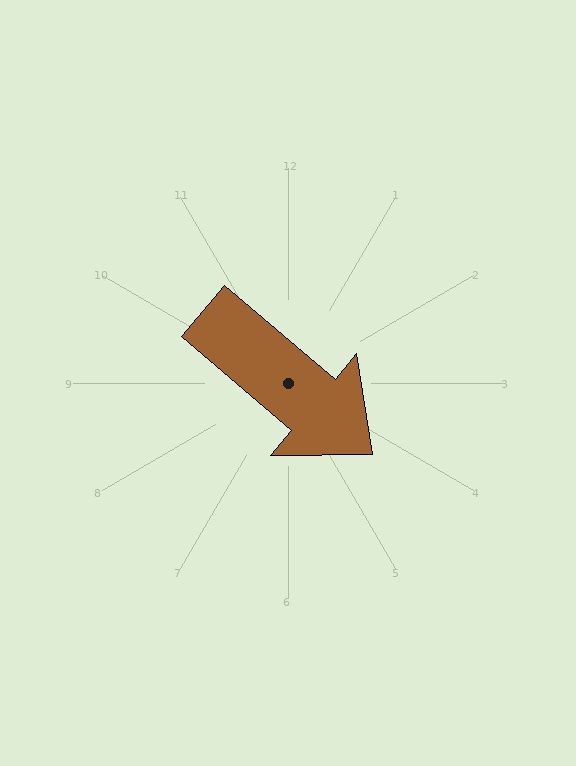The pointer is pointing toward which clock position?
Roughly 4 o'clock.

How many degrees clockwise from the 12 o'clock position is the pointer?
Approximately 130 degrees.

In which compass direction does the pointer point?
Southeast.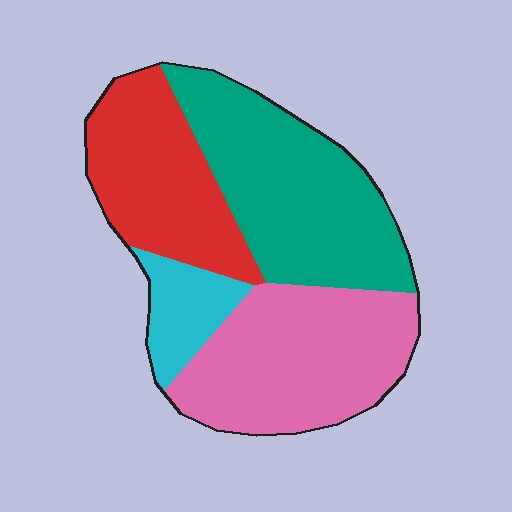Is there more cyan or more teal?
Teal.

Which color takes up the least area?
Cyan, at roughly 10%.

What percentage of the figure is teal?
Teal covers about 35% of the figure.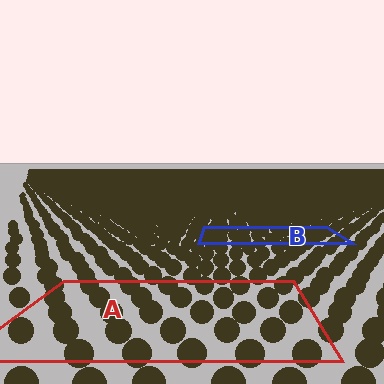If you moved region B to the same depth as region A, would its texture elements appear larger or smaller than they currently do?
They would appear larger. At a closer depth, the same texture elements are projected at a bigger on-screen size.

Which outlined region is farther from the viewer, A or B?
Region B is farther from the viewer — the texture elements inside it appear smaller and more densely packed.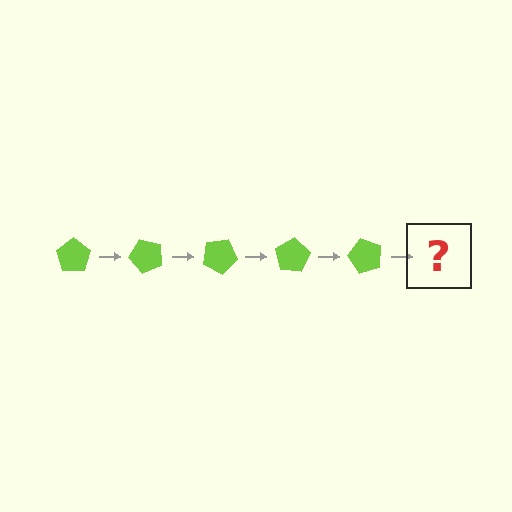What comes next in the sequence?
The next element should be a lime pentagon rotated 250 degrees.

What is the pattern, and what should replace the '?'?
The pattern is that the pentagon rotates 50 degrees each step. The '?' should be a lime pentagon rotated 250 degrees.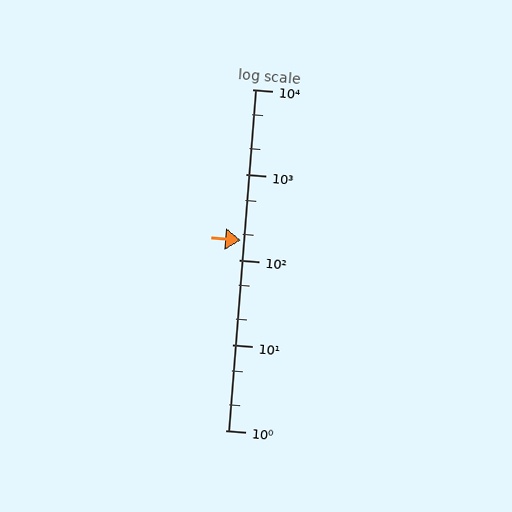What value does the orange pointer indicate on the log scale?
The pointer indicates approximately 170.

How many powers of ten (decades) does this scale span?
The scale spans 4 decades, from 1 to 10000.